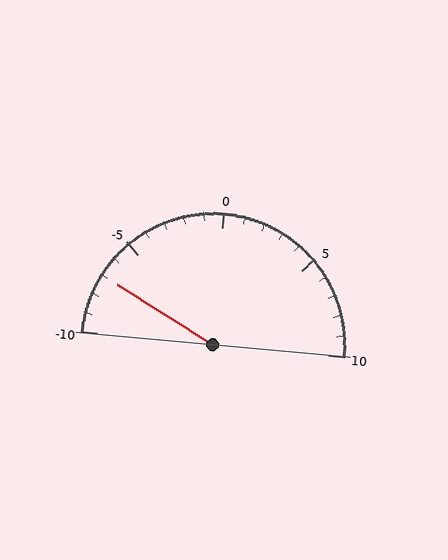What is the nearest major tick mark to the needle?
The nearest major tick mark is -5.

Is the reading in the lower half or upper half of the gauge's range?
The reading is in the lower half of the range (-10 to 10).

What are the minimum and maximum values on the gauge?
The gauge ranges from -10 to 10.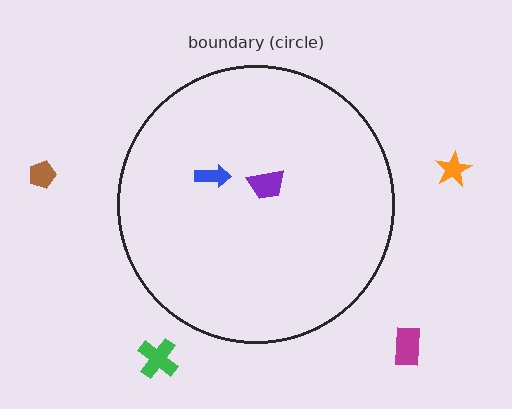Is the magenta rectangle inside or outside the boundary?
Outside.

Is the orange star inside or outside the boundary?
Outside.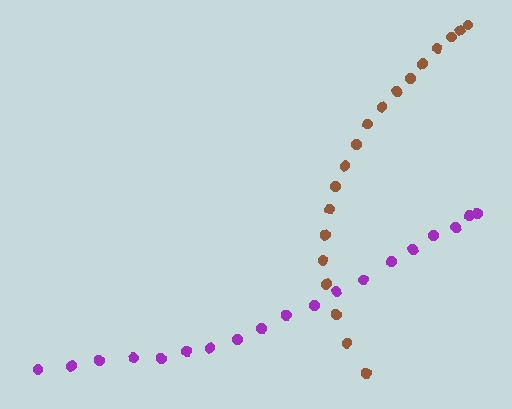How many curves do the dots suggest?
There are 2 distinct paths.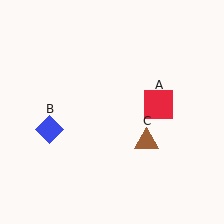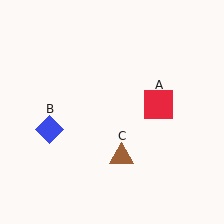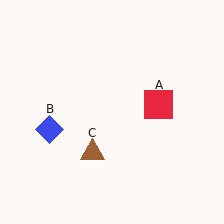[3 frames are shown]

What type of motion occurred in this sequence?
The brown triangle (object C) rotated clockwise around the center of the scene.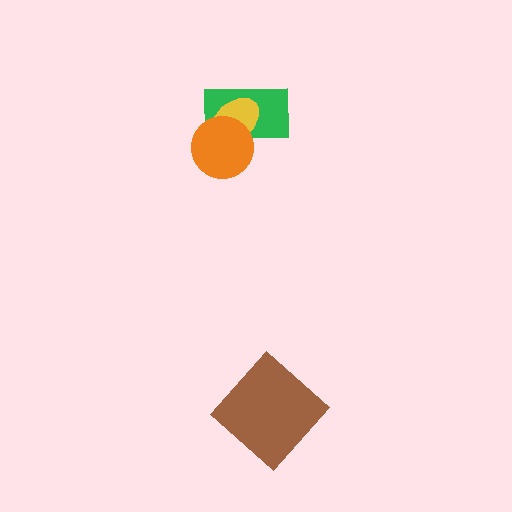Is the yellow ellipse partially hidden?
Yes, it is partially covered by another shape.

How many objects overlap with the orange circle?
2 objects overlap with the orange circle.